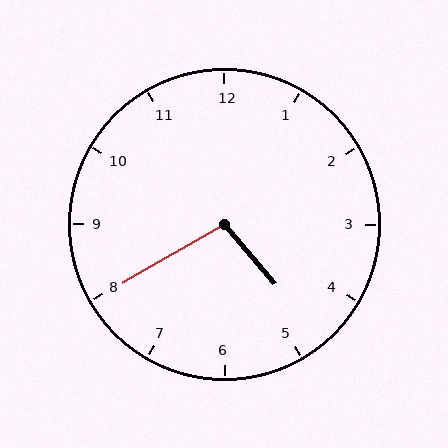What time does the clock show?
4:40.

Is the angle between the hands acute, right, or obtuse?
It is obtuse.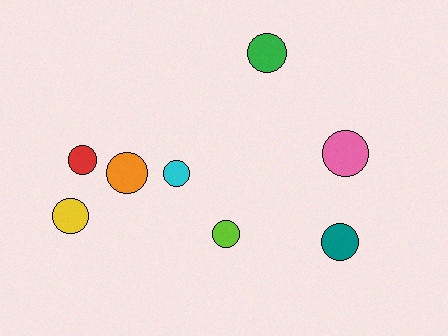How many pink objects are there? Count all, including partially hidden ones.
There is 1 pink object.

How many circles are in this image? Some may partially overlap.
There are 8 circles.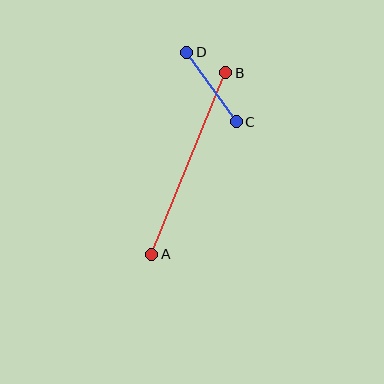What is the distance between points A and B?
The distance is approximately 196 pixels.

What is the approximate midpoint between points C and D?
The midpoint is at approximately (212, 87) pixels.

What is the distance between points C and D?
The distance is approximately 85 pixels.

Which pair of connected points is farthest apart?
Points A and B are farthest apart.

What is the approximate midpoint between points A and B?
The midpoint is at approximately (189, 163) pixels.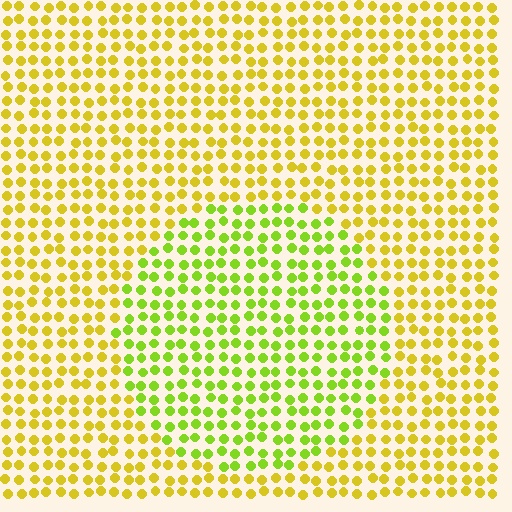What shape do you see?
I see a circle.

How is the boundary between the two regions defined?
The boundary is defined purely by a slight shift in hue (about 34 degrees). Spacing, size, and orientation are identical on both sides.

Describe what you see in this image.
The image is filled with small yellow elements in a uniform arrangement. A circle-shaped region is visible where the elements are tinted to a slightly different hue, forming a subtle color boundary.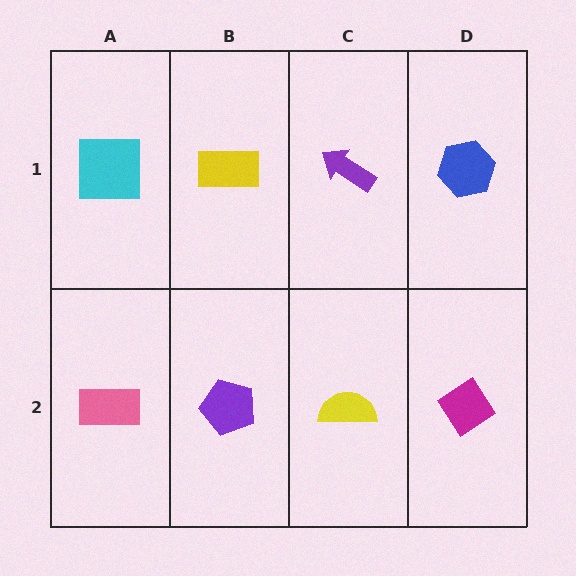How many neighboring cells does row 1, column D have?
2.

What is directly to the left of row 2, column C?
A purple pentagon.